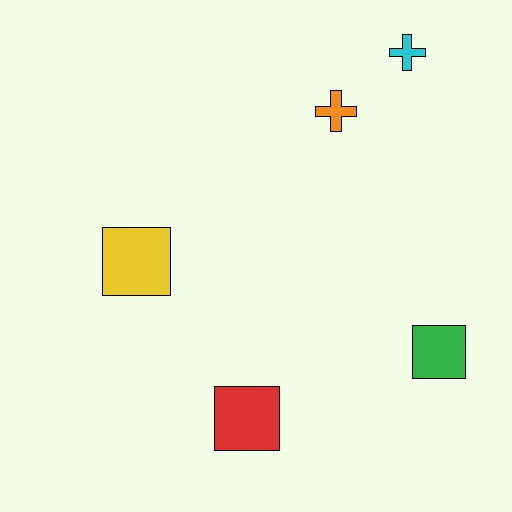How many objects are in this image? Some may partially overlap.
There are 5 objects.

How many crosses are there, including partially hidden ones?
There are 2 crosses.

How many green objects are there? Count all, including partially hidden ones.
There is 1 green object.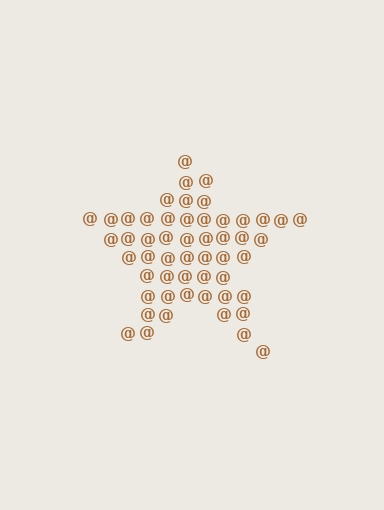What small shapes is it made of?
It is made of small at signs.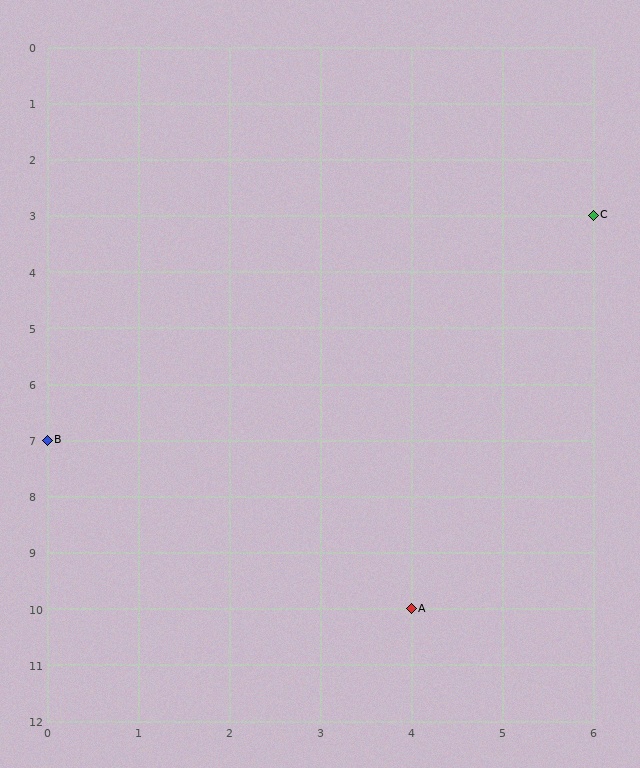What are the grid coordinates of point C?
Point C is at grid coordinates (6, 3).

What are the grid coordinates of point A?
Point A is at grid coordinates (4, 10).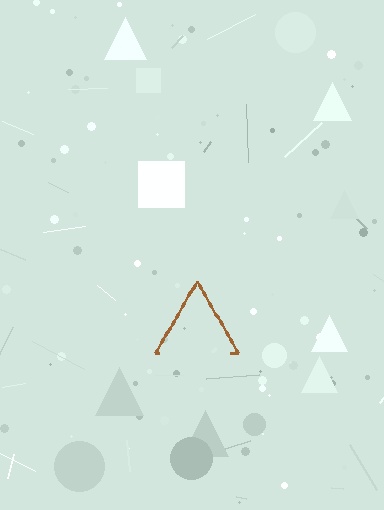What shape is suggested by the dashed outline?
The dashed outline suggests a triangle.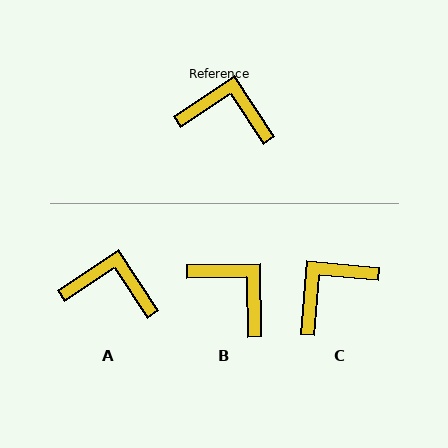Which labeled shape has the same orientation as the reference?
A.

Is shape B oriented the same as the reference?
No, it is off by about 33 degrees.